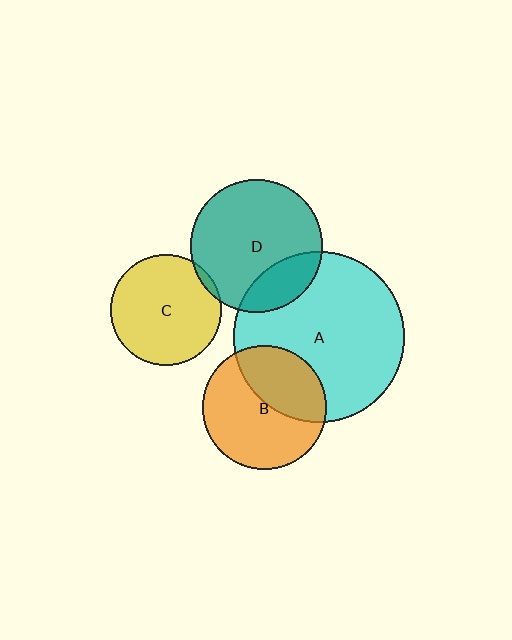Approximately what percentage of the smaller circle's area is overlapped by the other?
Approximately 5%.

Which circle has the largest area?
Circle A (cyan).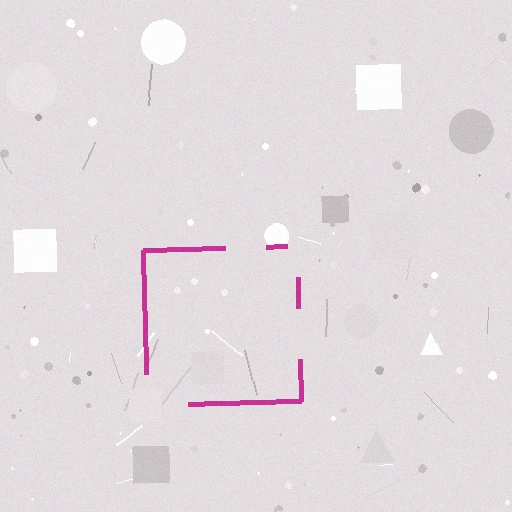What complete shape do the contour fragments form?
The contour fragments form a square.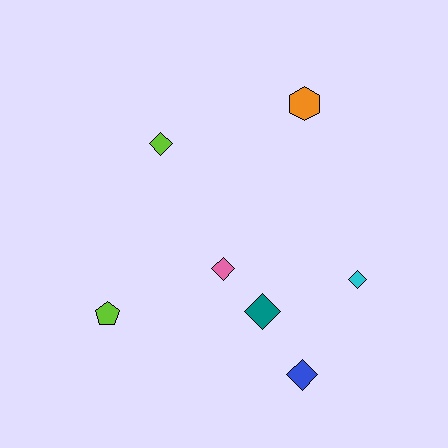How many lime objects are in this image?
There are 2 lime objects.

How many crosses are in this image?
There are no crosses.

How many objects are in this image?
There are 7 objects.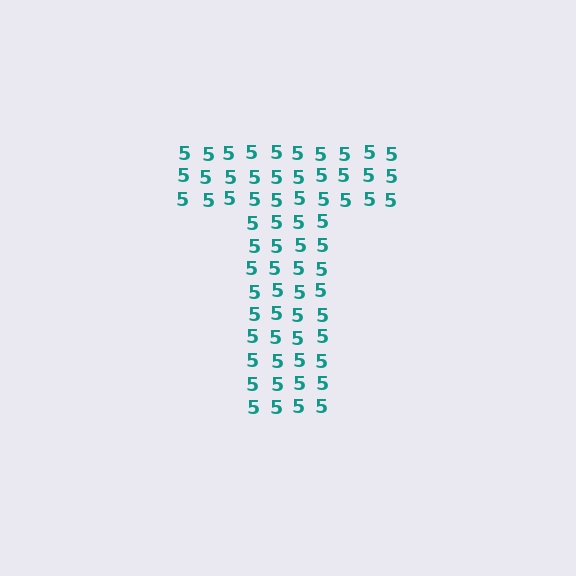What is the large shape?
The large shape is the letter T.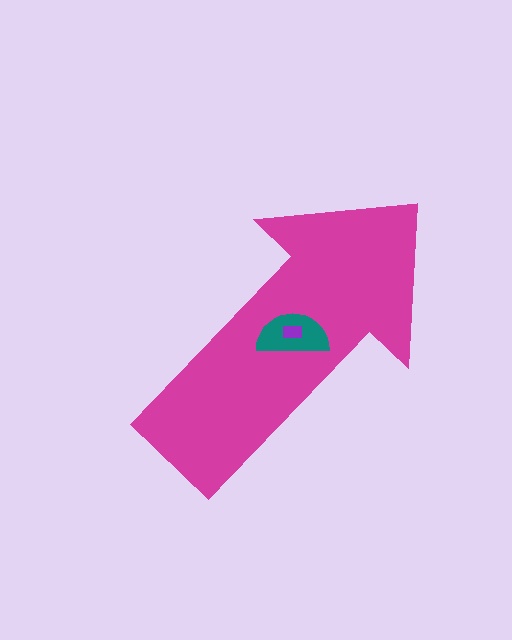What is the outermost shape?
The magenta arrow.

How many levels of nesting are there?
3.